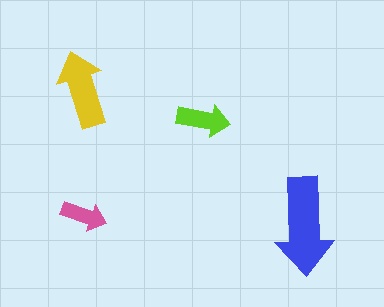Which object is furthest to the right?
The blue arrow is rightmost.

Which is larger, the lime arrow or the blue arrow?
The blue one.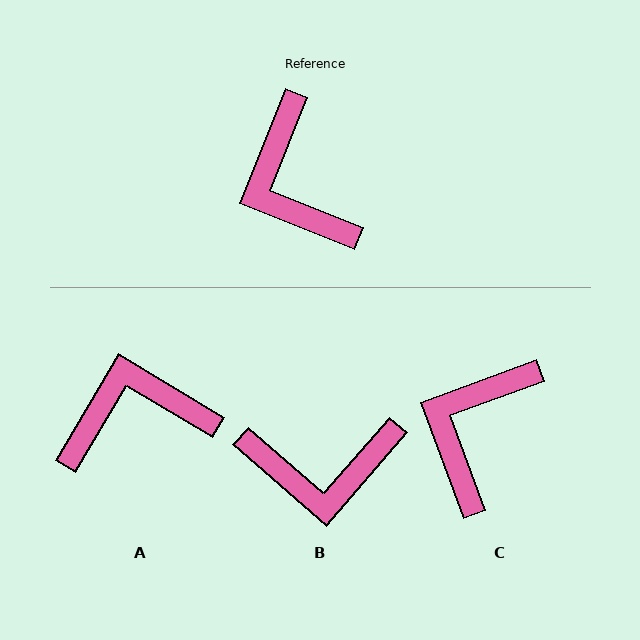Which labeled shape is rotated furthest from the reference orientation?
A, about 99 degrees away.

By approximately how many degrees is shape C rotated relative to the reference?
Approximately 48 degrees clockwise.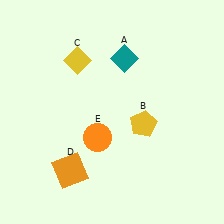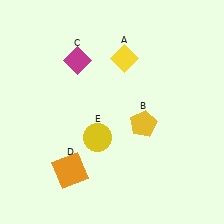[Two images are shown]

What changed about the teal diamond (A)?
In Image 1, A is teal. In Image 2, it changed to yellow.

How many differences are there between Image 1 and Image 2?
There are 3 differences between the two images.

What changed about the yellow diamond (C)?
In Image 1, C is yellow. In Image 2, it changed to magenta.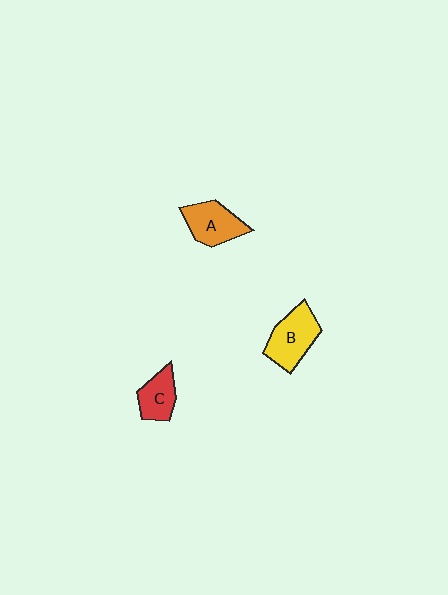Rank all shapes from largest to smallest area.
From largest to smallest: B (yellow), A (orange), C (red).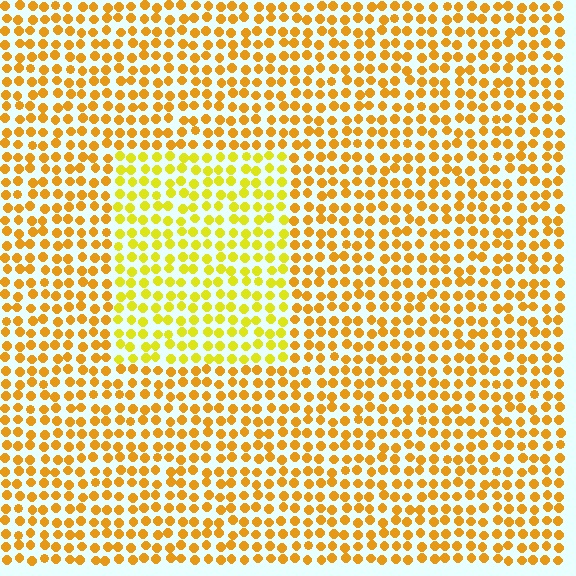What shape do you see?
I see a rectangle.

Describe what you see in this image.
The image is filled with small orange elements in a uniform arrangement. A rectangle-shaped region is visible where the elements are tinted to a slightly different hue, forming a subtle color boundary.